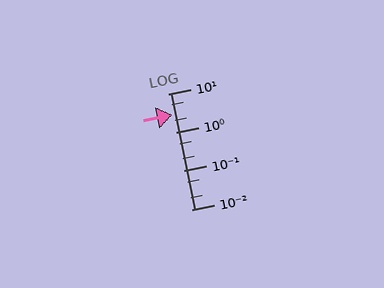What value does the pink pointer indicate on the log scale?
The pointer indicates approximately 2.9.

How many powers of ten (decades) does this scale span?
The scale spans 3 decades, from 0.01 to 10.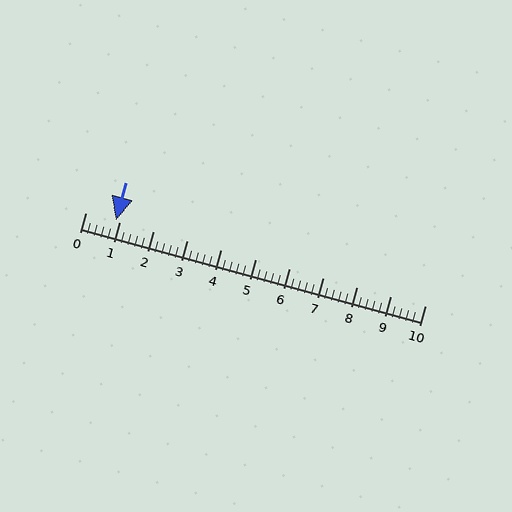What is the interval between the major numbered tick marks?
The major tick marks are spaced 1 units apart.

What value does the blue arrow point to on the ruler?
The blue arrow points to approximately 0.9.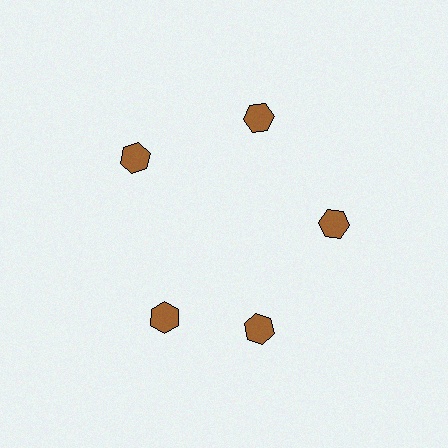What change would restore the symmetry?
The symmetry would be restored by rotating it back into even spacing with its neighbors so that all 5 hexagons sit at equal angles and equal distance from the center.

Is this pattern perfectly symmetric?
No. The 5 brown hexagons are arranged in a ring, but one element near the 8 o'clock position is rotated out of alignment along the ring, breaking the 5-fold rotational symmetry.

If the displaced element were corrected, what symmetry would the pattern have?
It would have 5-fold rotational symmetry — the pattern would map onto itself every 72 degrees.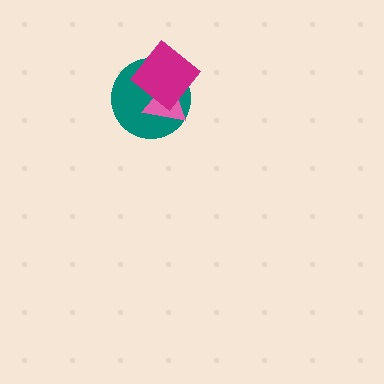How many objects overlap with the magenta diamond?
2 objects overlap with the magenta diamond.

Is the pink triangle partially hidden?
Yes, it is partially covered by another shape.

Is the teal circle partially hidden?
Yes, it is partially covered by another shape.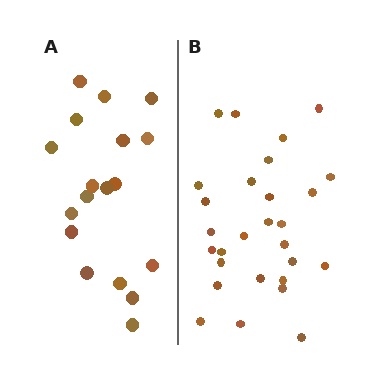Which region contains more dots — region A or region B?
Region B (the right region) has more dots.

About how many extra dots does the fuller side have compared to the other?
Region B has roughly 10 or so more dots than region A.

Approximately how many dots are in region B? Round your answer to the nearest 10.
About 30 dots. (The exact count is 28, which rounds to 30.)